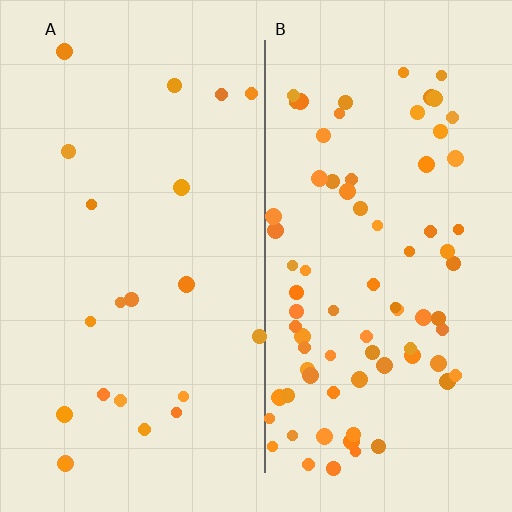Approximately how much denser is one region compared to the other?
Approximately 3.6× — region B over region A.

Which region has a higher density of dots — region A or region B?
B (the right).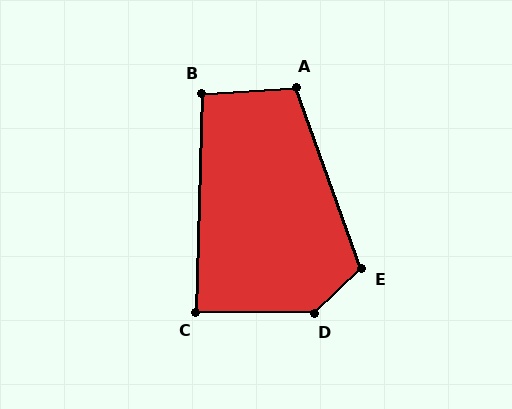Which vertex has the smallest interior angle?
C, at approximately 89 degrees.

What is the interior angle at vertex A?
Approximately 106 degrees (obtuse).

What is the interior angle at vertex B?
Approximately 95 degrees (obtuse).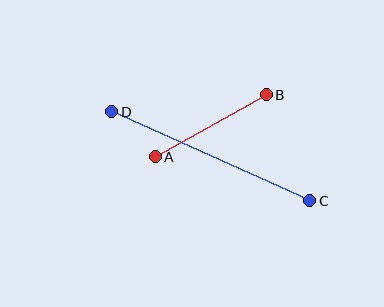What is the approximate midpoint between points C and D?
The midpoint is at approximately (211, 156) pixels.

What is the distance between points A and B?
The distance is approximately 128 pixels.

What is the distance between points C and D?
The distance is approximately 217 pixels.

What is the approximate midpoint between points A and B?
The midpoint is at approximately (211, 126) pixels.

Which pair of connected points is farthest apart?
Points C and D are farthest apart.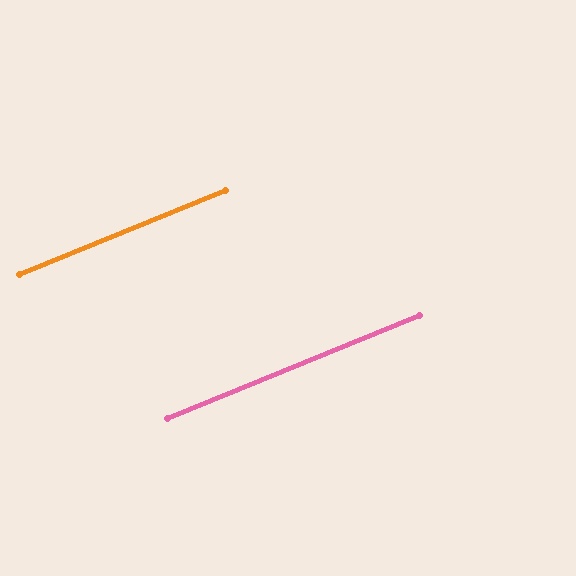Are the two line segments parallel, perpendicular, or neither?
Parallel — their directions differ by only 0.0°.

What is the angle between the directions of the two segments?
Approximately 0 degrees.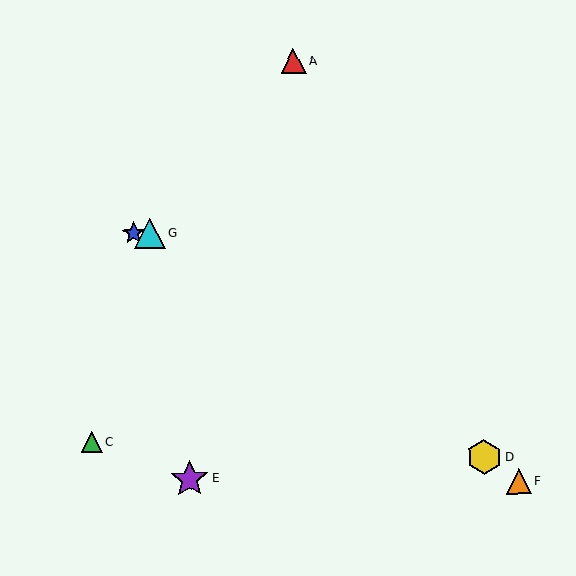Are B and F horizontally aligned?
No, B is at y≈234 and F is at y≈481.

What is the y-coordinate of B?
Object B is at y≈234.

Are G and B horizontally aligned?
Yes, both are at y≈233.